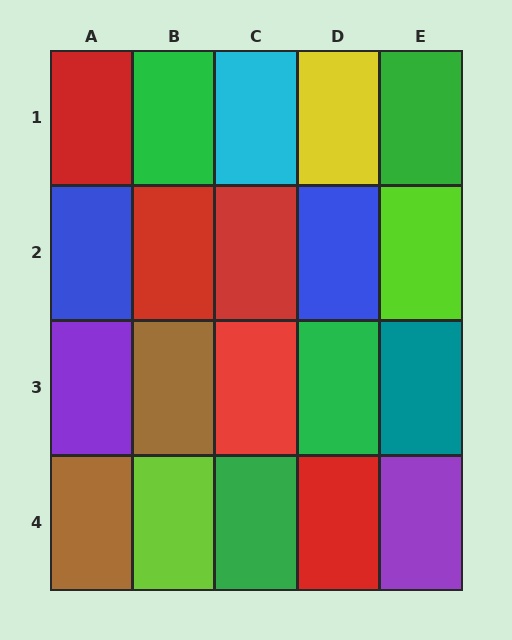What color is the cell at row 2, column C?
Red.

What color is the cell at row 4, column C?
Green.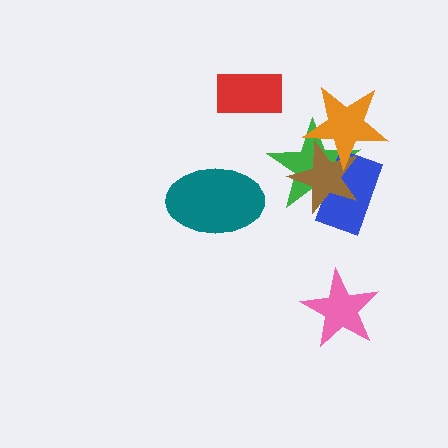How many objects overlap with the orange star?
3 objects overlap with the orange star.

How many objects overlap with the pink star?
0 objects overlap with the pink star.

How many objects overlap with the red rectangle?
0 objects overlap with the red rectangle.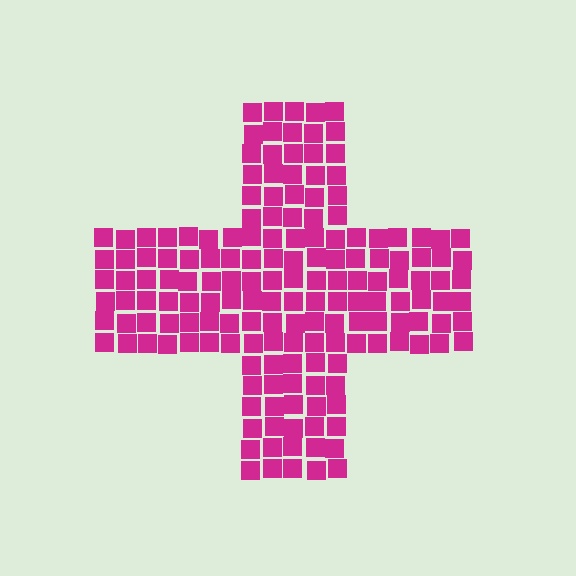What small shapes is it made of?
It is made of small squares.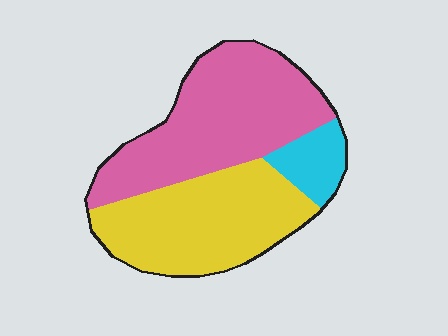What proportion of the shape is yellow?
Yellow covers about 40% of the shape.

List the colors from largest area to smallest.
From largest to smallest: pink, yellow, cyan.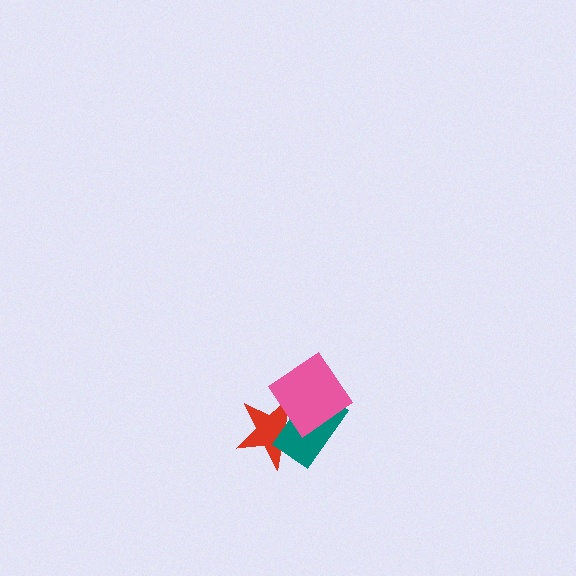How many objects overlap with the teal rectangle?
2 objects overlap with the teal rectangle.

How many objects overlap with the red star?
2 objects overlap with the red star.